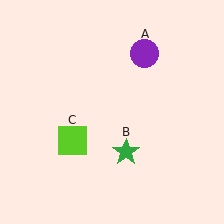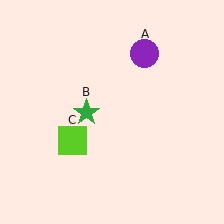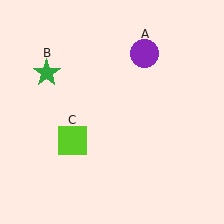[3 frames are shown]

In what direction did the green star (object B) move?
The green star (object B) moved up and to the left.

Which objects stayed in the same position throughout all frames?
Purple circle (object A) and lime square (object C) remained stationary.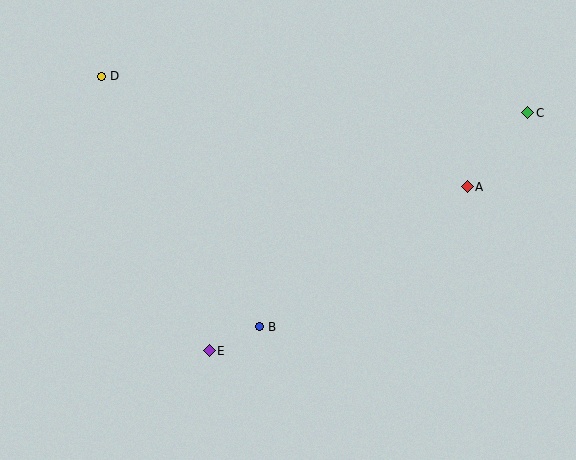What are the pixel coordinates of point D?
Point D is at (102, 76).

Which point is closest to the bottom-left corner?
Point E is closest to the bottom-left corner.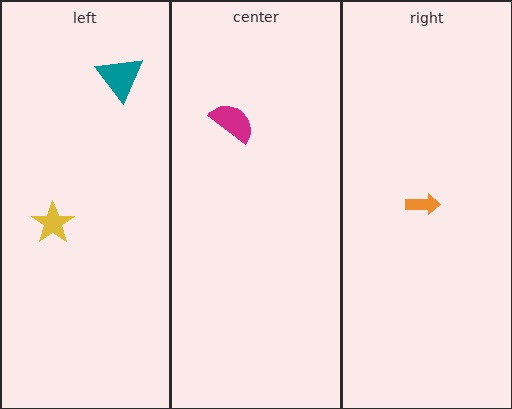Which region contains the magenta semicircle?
The center region.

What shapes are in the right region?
The orange arrow.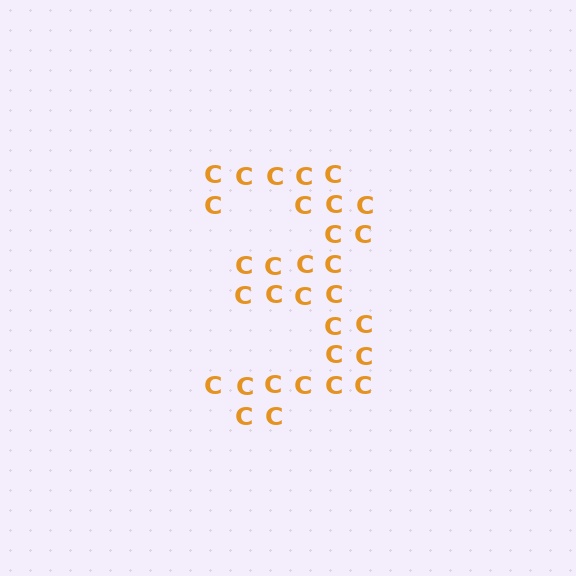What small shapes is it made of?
It is made of small letter C's.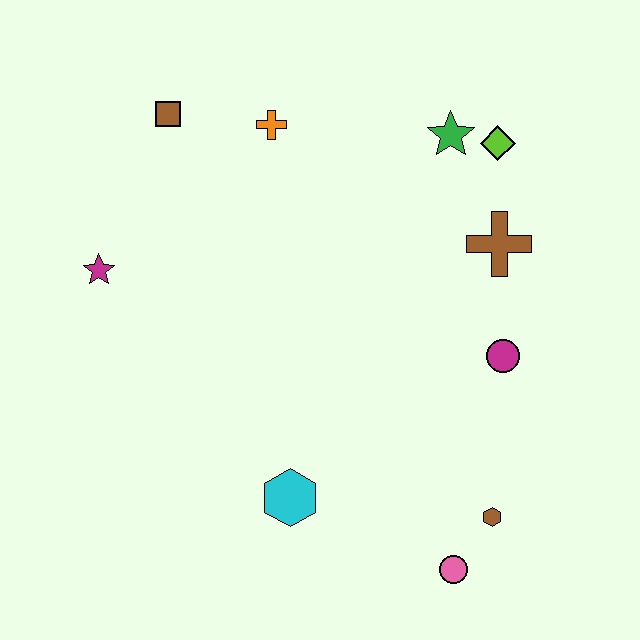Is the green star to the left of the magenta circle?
Yes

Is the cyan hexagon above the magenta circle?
No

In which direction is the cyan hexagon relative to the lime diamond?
The cyan hexagon is below the lime diamond.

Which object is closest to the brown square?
The orange cross is closest to the brown square.